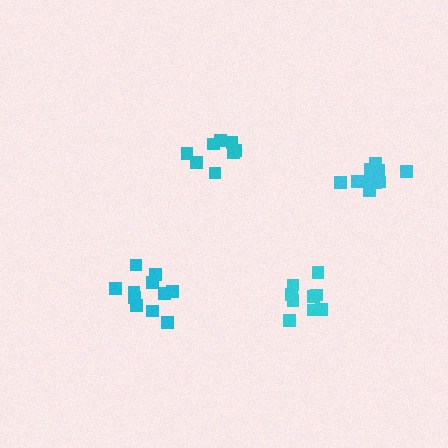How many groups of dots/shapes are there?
There are 4 groups.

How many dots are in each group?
Group 1: 11 dots, Group 2: 11 dots, Group 3: 8 dots, Group 4: 9 dots (39 total).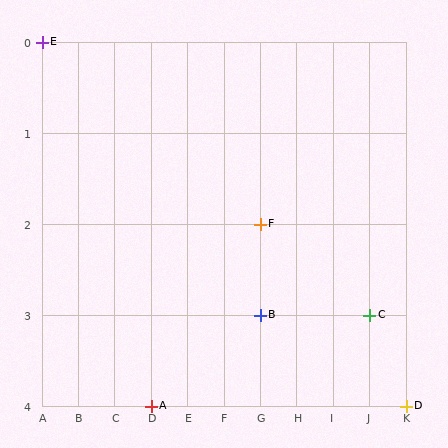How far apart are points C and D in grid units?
Points C and D are 1 column and 1 row apart (about 1.4 grid units diagonally).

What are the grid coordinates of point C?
Point C is at grid coordinates (J, 3).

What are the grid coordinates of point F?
Point F is at grid coordinates (G, 2).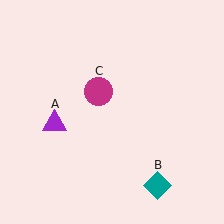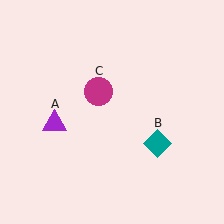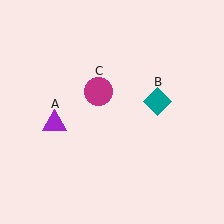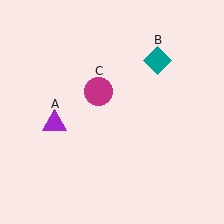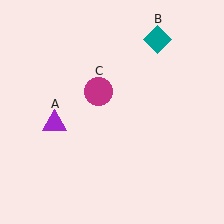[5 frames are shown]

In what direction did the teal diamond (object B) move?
The teal diamond (object B) moved up.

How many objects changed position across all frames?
1 object changed position: teal diamond (object B).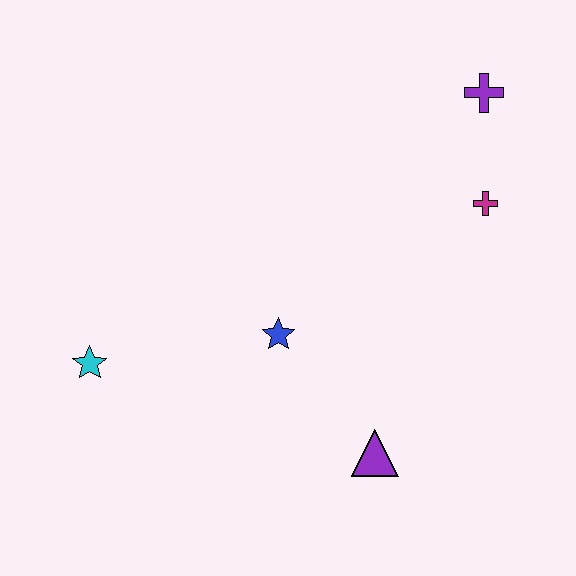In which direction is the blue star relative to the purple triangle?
The blue star is above the purple triangle.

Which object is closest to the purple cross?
The magenta cross is closest to the purple cross.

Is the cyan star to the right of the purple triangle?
No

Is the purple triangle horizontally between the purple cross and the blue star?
Yes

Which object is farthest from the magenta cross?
The cyan star is farthest from the magenta cross.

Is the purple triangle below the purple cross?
Yes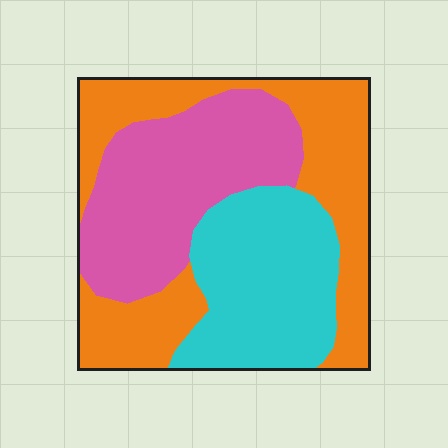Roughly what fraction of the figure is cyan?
Cyan takes up about one quarter (1/4) of the figure.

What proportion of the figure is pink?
Pink covers around 30% of the figure.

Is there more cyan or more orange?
Orange.